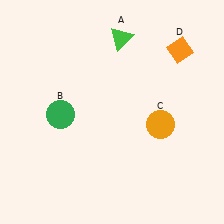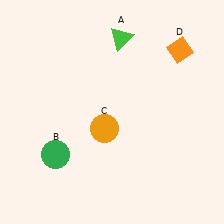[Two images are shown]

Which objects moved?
The objects that moved are: the green circle (B), the orange circle (C).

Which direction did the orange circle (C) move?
The orange circle (C) moved left.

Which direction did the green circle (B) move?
The green circle (B) moved down.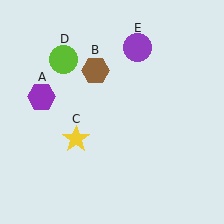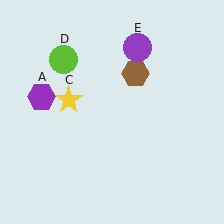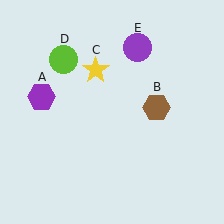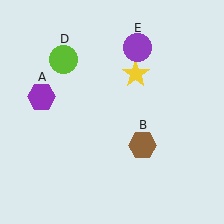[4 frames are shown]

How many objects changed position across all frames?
2 objects changed position: brown hexagon (object B), yellow star (object C).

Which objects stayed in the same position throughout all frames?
Purple hexagon (object A) and lime circle (object D) and purple circle (object E) remained stationary.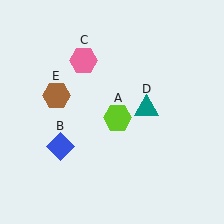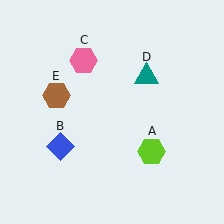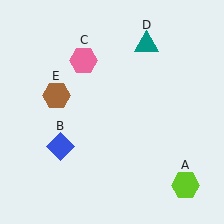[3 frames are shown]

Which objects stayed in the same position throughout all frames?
Blue diamond (object B) and pink hexagon (object C) and brown hexagon (object E) remained stationary.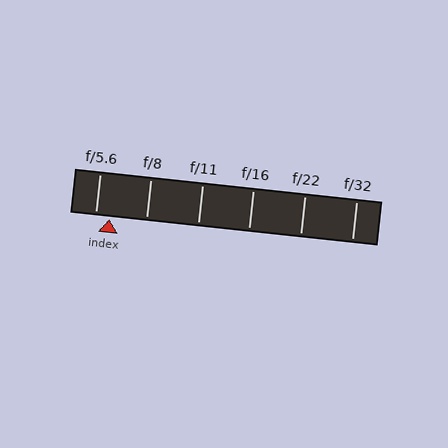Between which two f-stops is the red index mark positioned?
The index mark is between f/5.6 and f/8.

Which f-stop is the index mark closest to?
The index mark is closest to f/5.6.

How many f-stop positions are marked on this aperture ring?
There are 6 f-stop positions marked.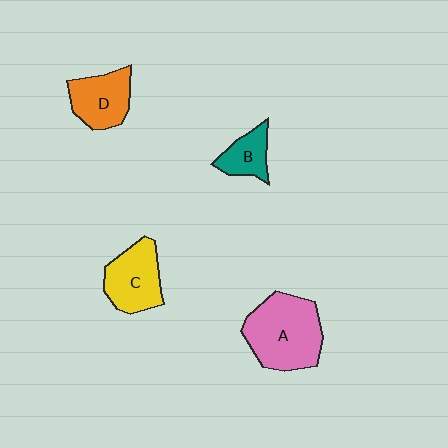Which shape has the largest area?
Shape A (pink).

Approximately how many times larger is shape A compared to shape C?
Approximately 1.5 times.